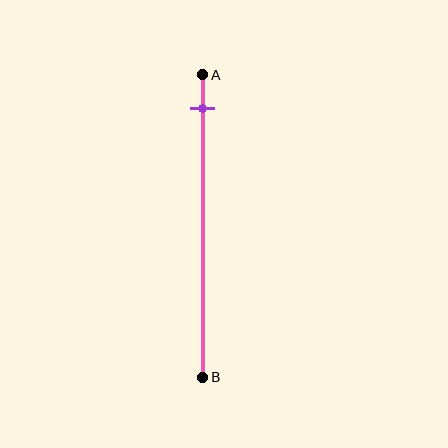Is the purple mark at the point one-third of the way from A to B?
No, the mark is at about 10% from A, not at the 33% one-third point.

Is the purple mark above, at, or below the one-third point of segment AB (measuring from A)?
The purple mark is above the one-third point of segment AB.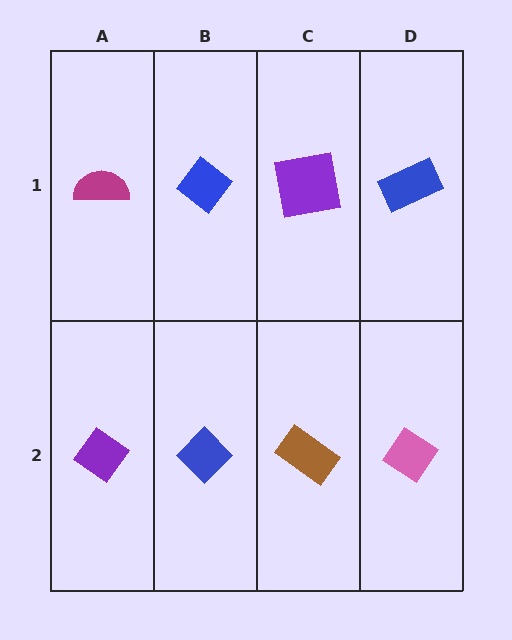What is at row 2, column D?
A pink diamond.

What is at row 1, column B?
A blue diamond.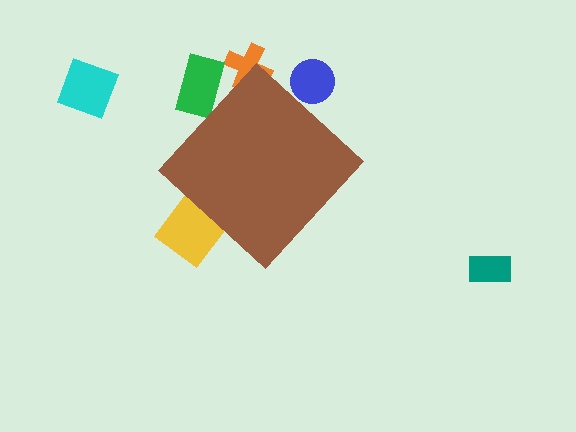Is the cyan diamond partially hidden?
No, the cyan diamond is fully visible.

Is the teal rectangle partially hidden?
No, the teal rectangle is fully visible.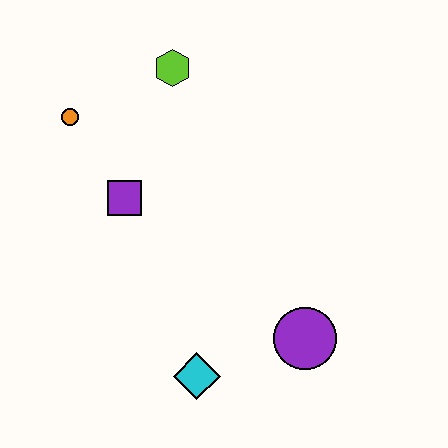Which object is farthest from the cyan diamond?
The lime hexagon is farthest from the cyan diamond.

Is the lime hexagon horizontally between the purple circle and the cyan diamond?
No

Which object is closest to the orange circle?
The purple square is closest to the orange circle.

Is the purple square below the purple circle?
No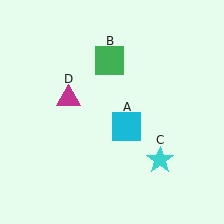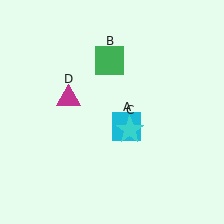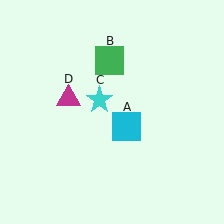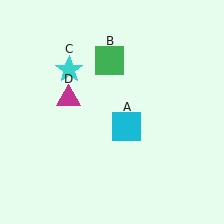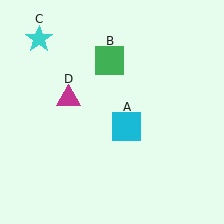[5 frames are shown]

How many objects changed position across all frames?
1 object changed position: cyan star (object C).